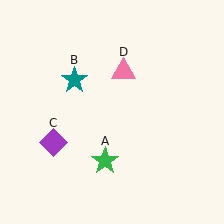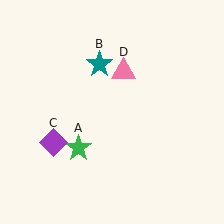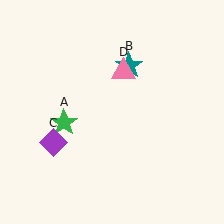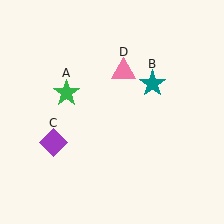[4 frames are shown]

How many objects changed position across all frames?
2 objects changed position: green star (object A), teal star (object B).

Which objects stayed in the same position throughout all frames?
Purple diamond (object C) and pink triangle (object D) remained stationary.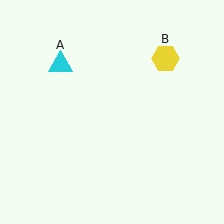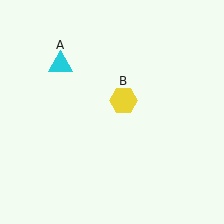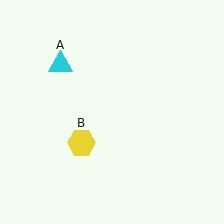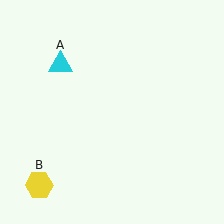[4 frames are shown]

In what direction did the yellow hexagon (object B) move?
The yellow hexagon (object B) moved down and to the left.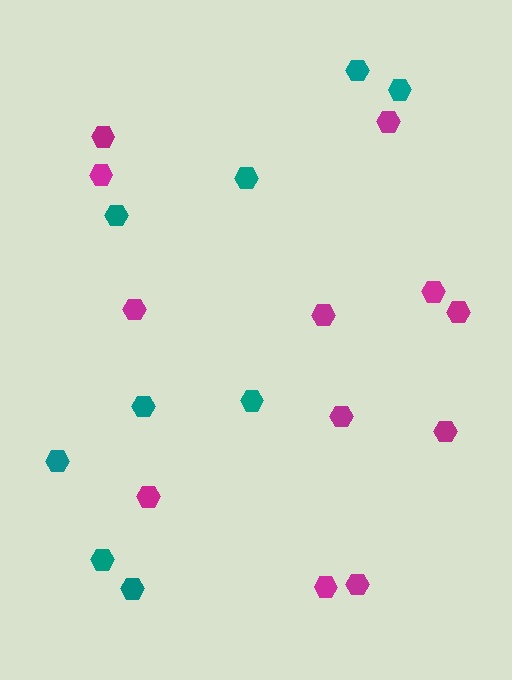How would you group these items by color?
There are 2 groups: one group of teal hexagons (9) and one group of magenta hexagons (12).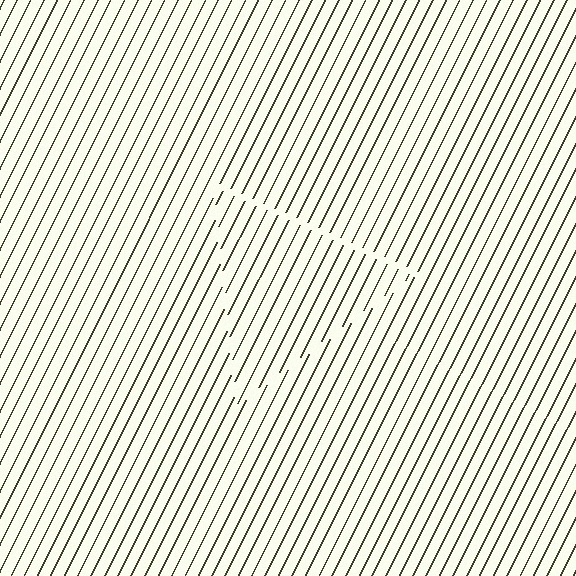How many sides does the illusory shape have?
3 sides — the line-ends trace a triangle.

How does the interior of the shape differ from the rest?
The interior of the shape contains the same grating, shifted by half a period — the contour is defined by the phase discontinuity where line-ends from the inner and outer gratings abut.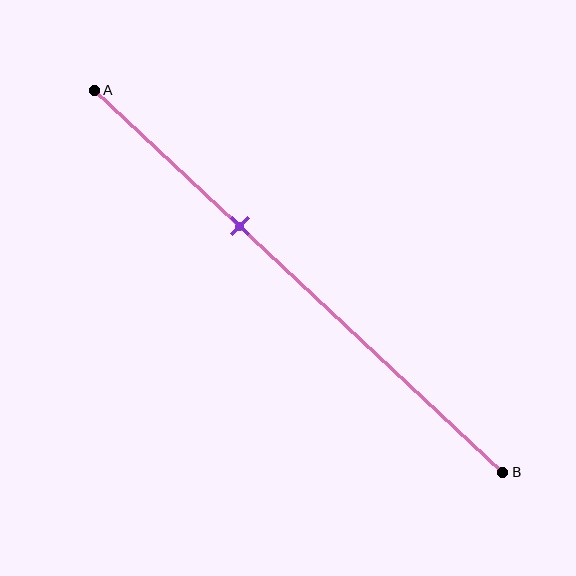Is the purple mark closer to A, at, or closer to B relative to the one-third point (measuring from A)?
The purple mark is approximately at the one-third point of segment AB.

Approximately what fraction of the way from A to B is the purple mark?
The purple mark is approximately 35% of the way from A to B.